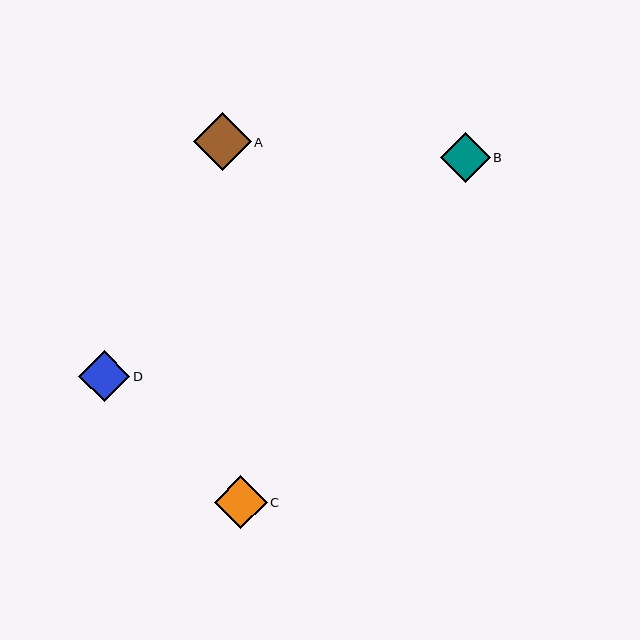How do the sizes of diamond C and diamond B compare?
Diamond C and diamond B are approximately the same size.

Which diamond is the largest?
Diamond A is the largest with a size of approximately 57 pixels.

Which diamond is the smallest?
Diamond B is the smallest with a size of approximately 50 pixels.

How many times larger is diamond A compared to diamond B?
Diamond A is approximately 1.2 times the size of diamond B.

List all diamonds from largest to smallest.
From largest to smallest: A, C, D, B.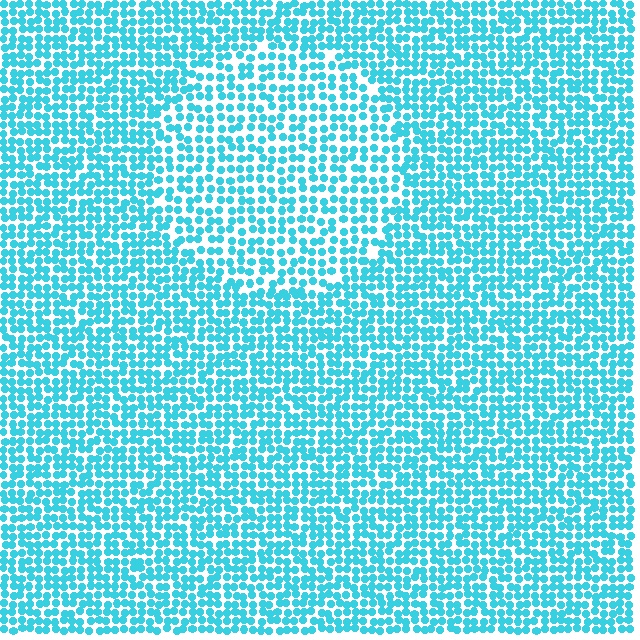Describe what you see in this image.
The image contains small cyan elements arranged at two different densities. A circle-shaped region is visible where the elements are less densely packed than the surrounding area.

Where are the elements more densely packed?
The elements are more densely packed outside the circle boundary.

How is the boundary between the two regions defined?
The boundary is defined by a change in element density (approximately 1.4x ratio). All elements are the same color, size, and shape.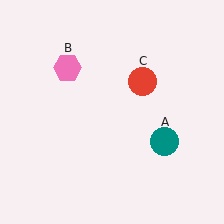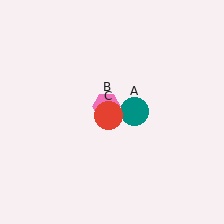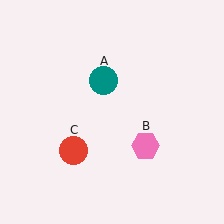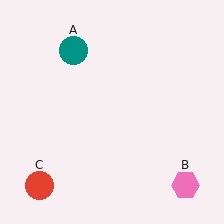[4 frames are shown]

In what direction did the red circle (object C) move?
The red circle (object C) moved down and to the left.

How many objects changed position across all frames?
3 objects changed position: teal circle (object A), pink hexagon (object B), red circle (object C).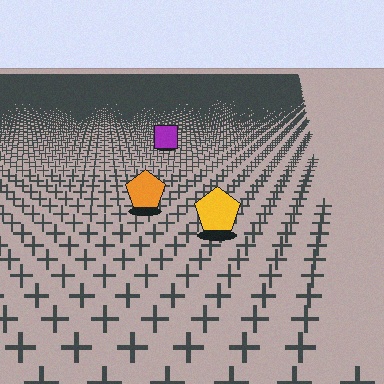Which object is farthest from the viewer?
The purple square is farthest from the viewer. It appears smaller and the ground texture around it is denser.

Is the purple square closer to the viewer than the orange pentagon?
No. The orange pentagon is closer — you can tell from the texture gradient: the ground texture is coarser near it.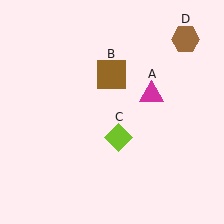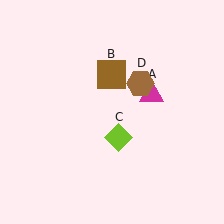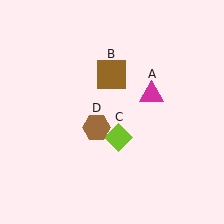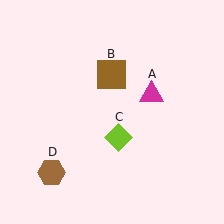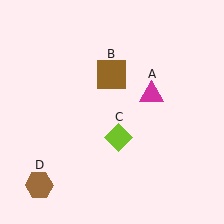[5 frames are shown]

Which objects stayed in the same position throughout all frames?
Magenta triangle (object A) and brown square (object B) and lime diamond (object C) remained stationary.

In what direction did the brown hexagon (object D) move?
The brown hexagon (object D) moved down and to the left.